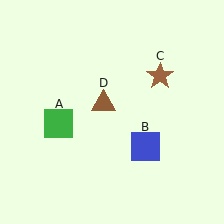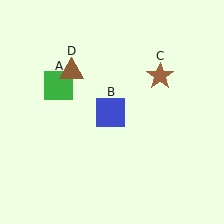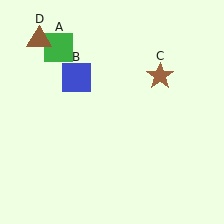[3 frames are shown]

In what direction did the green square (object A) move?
The green square (object A) moved up.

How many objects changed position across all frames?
3 objects changed position: green square (object A), blue square (object B), brown triangle (object D).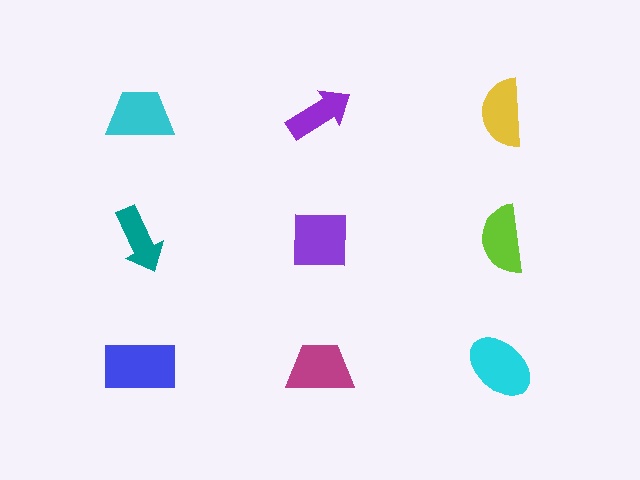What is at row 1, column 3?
A yellow semicircle.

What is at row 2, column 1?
A teal arrow.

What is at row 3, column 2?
A magenta trapezoid.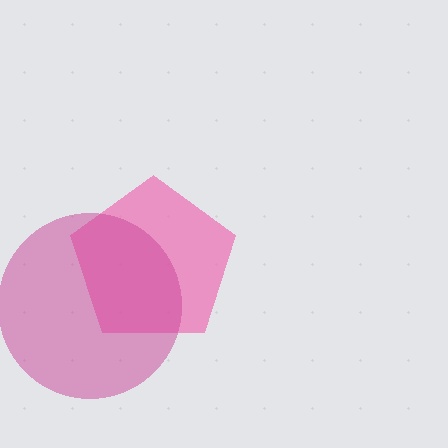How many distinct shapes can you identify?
There are 2 distinct shapes: a pink pentagon, a magenta circle.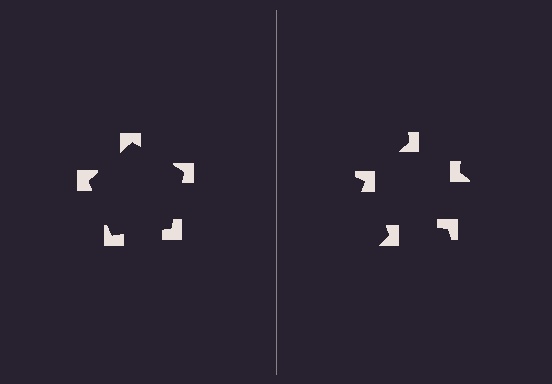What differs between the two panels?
The notched squares are positioned identically on both sides; only the wedge orientations differ. On the left they align to a pentagon; on the right they are misaligned.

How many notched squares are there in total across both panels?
10 — 5 on each side.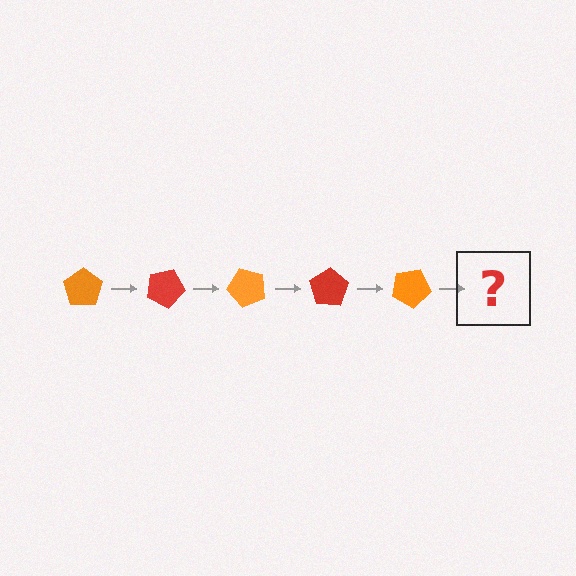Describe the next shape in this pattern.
It should be a red pentagon, rotated 125 degrees from the start.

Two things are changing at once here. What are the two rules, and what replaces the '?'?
The two rules are that it rotates 25 degrees each step and the color cycles through orange and red. The '?' should be a red pentagon, rotated 125 degrees from the start.